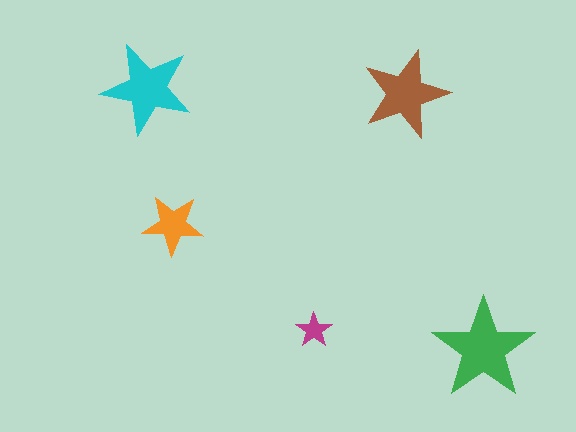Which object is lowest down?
The green star is bottommost.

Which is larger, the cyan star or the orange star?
The cyan one.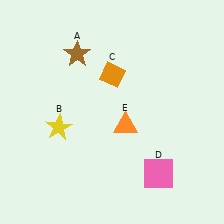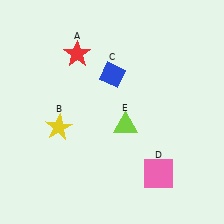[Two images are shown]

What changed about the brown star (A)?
In Image 1, A is brown. In Image 2, it changed to red.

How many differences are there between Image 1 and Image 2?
There are 3 differences between the two images.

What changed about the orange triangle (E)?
In Image 1, E is orange. In Image 2, it changed to lime.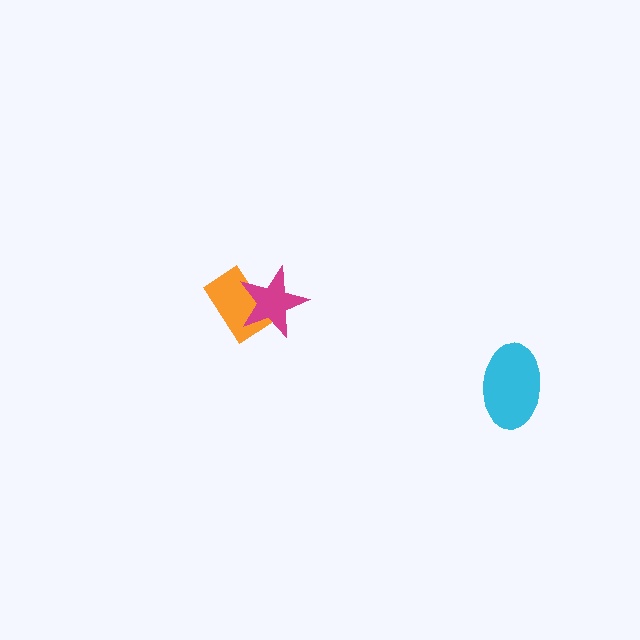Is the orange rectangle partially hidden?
Yes, it is partially covered by another shape.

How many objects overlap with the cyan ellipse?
0 objects overlap with the cyan ellipse.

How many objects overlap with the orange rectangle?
1 object overlaps with the orange rectangle.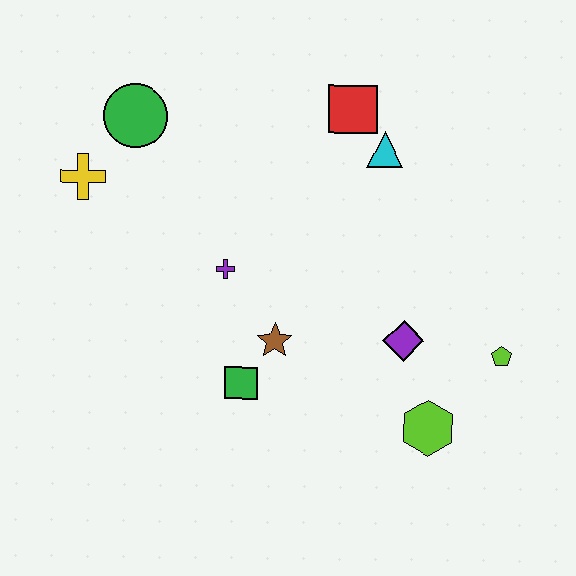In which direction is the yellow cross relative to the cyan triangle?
The yellow cross is to the left of the cyan triangle.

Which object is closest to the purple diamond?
The lime hexagon is closest to the purple diamond.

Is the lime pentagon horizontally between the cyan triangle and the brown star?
No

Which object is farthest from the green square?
The red square is farthest from the green square.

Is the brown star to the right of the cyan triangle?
No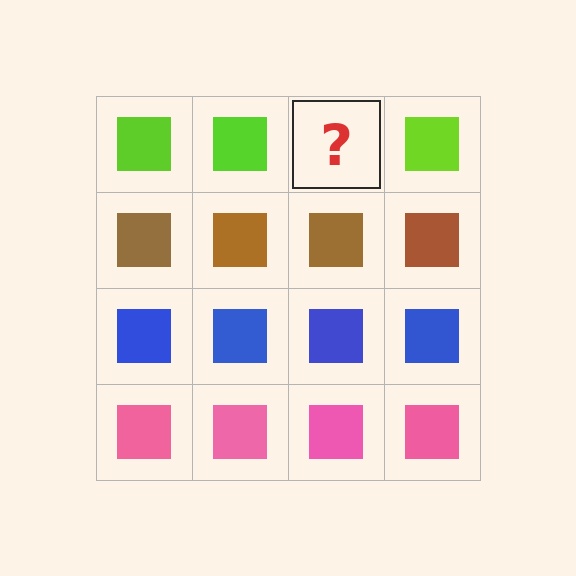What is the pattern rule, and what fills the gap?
The rule is that each row has a consistent color. The gap should be filled with a lime square.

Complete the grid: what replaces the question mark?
The question mark should be replaced with a lime square.